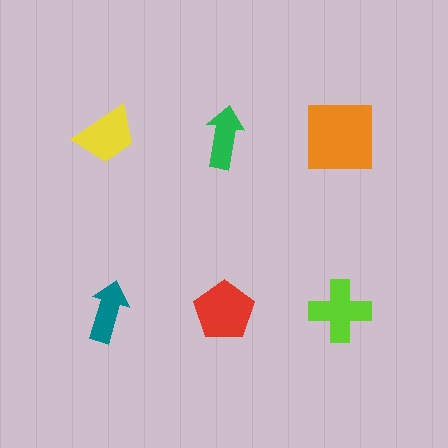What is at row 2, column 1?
A teal arrow.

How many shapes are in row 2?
3 shapes.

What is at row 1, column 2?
A green arrow.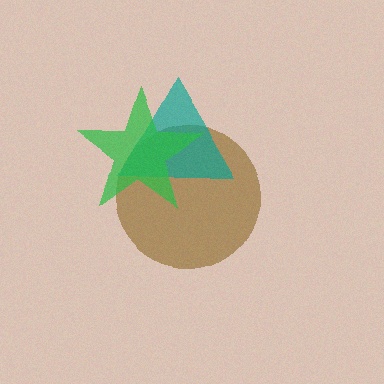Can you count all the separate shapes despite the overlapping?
Yes, there are 3 separate shapes.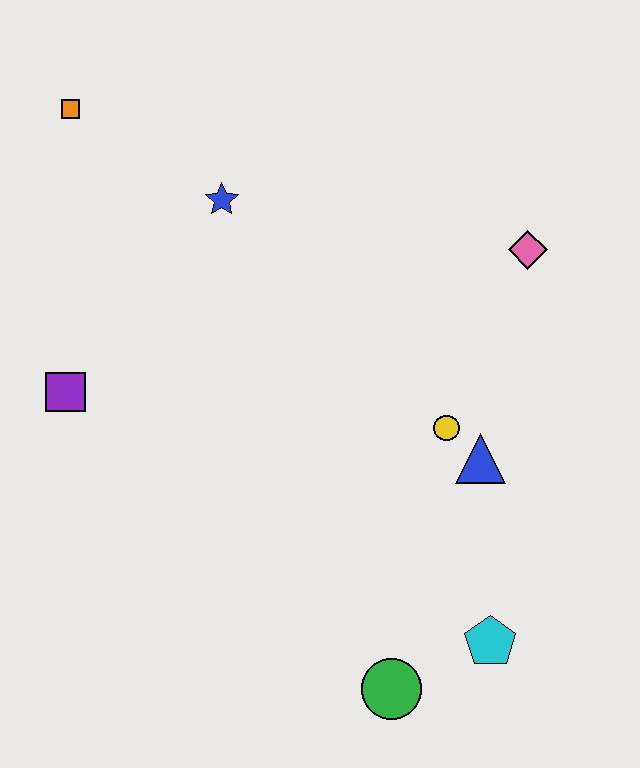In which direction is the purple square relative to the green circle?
The purple square is to the left of the green circle.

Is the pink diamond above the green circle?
Yes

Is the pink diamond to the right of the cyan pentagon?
Yes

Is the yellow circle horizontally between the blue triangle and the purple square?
Yes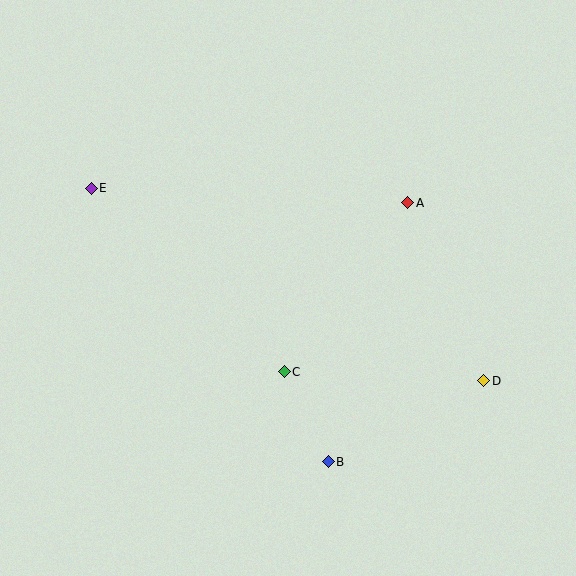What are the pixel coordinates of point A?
Point A is at (408, 203).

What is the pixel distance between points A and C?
The distance between A and C is 209 pixels.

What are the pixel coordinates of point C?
Point C is at (284, 372).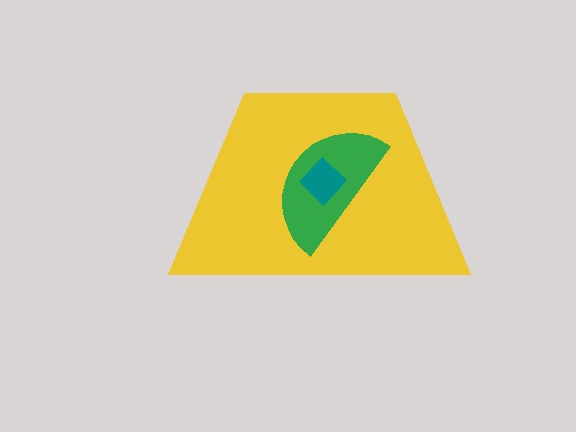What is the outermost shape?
The yellow trapezoid.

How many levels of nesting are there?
3.